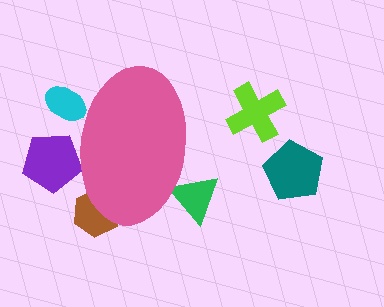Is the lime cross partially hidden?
No, the lime cross is fully visible.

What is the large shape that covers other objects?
A pink ellipse.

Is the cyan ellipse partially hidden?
Yes, the cyan ellipse is partially hidden behind the pink ellipse.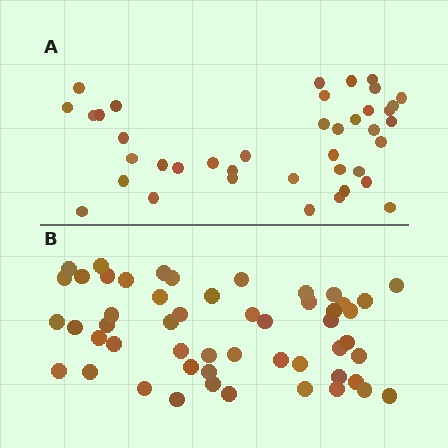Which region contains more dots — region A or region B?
Region B (the bottom region) has more dots.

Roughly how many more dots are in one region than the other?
Region B has roughly 12 or so more dots than region A.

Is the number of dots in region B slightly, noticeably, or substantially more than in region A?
Region B has noticeably more, but not dramatically so. The ratio is roughly 1.3 to 1.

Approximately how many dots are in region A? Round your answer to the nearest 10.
About 40 dots.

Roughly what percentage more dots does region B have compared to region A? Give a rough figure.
About 30% more.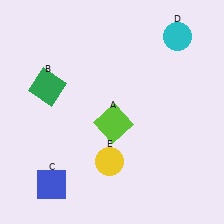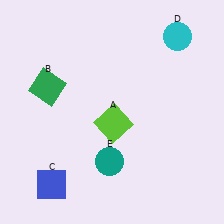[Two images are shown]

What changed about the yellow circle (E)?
In Image 1, E is yellow. In Image 2, it changed to teal.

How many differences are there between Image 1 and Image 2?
There is 1 difference between the two images.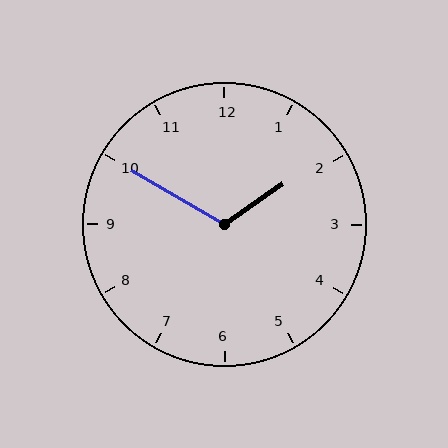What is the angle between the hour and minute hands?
Approximately 115 degrees.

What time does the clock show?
1:50.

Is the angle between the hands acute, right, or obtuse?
It is obtuse.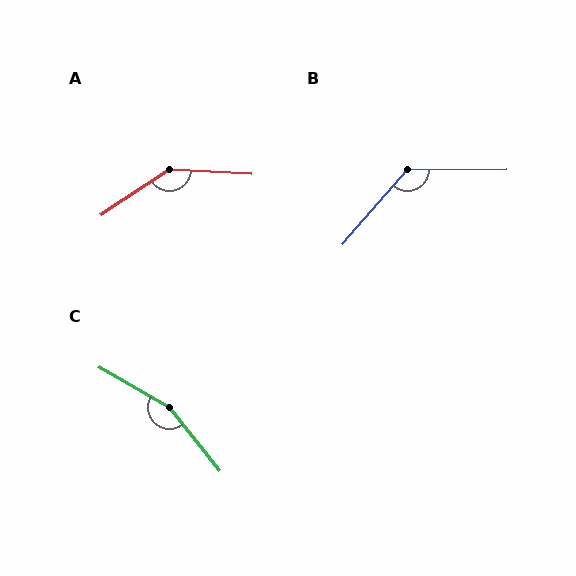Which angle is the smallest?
B, at approximately 131 degrees.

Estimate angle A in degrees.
Approximately 143 degrees.